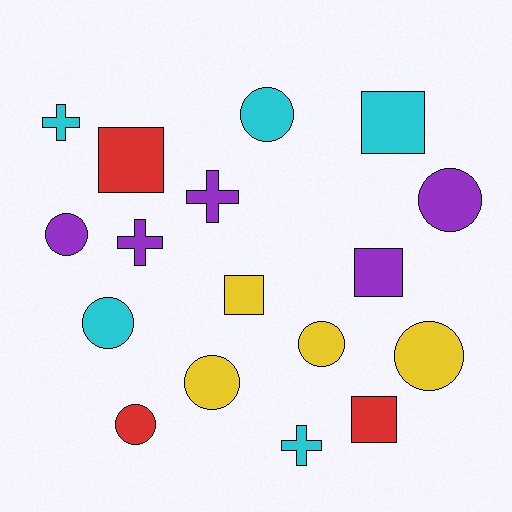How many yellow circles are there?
There are 3 yellow circles.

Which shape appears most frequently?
Circle, with 8 objects.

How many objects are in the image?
There are 17 objects.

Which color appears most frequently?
Purple, with 5 objects.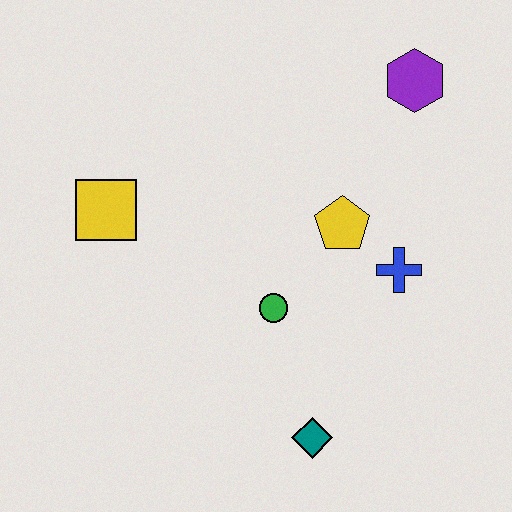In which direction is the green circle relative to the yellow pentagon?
The green circle is below the yellow pentagon.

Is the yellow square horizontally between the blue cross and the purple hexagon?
No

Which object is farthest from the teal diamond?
The purple hexagon is farthest from the teal diamond.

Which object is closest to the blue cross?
The yellow pentagon is closest to the blue cross.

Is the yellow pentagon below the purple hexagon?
Yes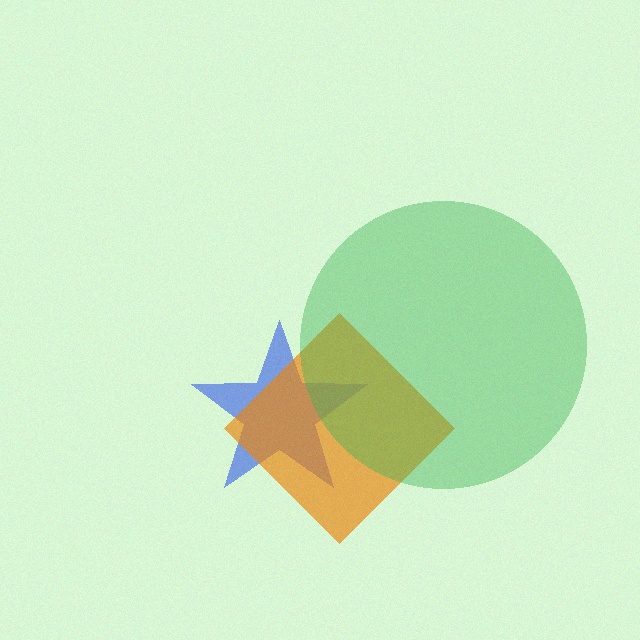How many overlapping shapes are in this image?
There are 3 overlapping shapes in the image.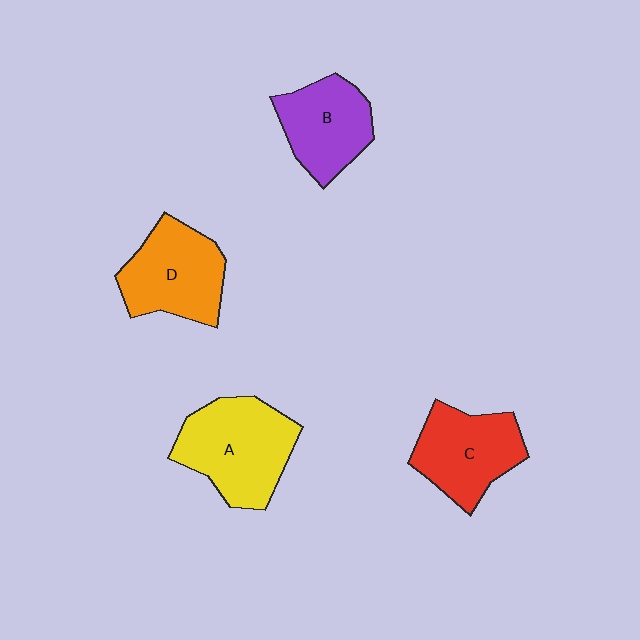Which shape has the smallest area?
Shape B (purple).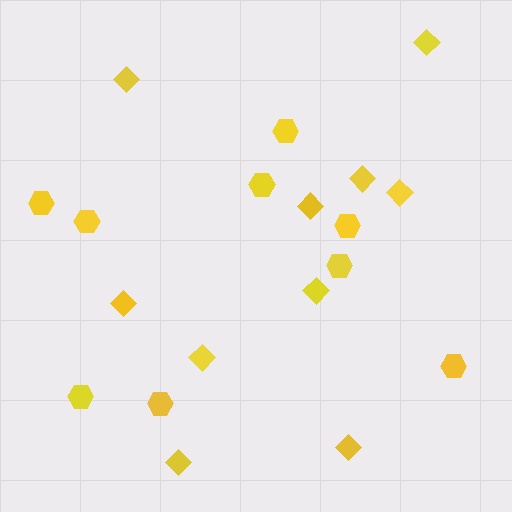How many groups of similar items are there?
There are 2 groups: one group of hexagons (9) and one group of diamonds (10).